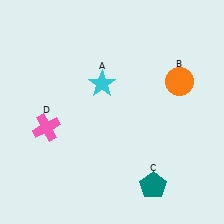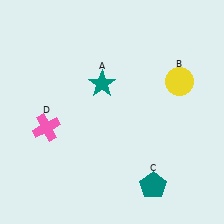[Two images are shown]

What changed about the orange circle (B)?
In Image 1, B is orange. In Image 2, it changed to yellow.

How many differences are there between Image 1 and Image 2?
There are 2 differences between the two images.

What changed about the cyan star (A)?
In Image 1, A is cyan. In Image 2, it changed to teal.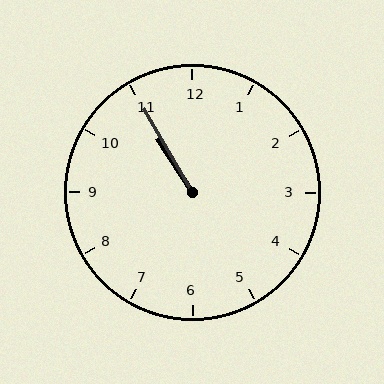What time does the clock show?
10:55.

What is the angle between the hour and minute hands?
Approximately 2 degrees.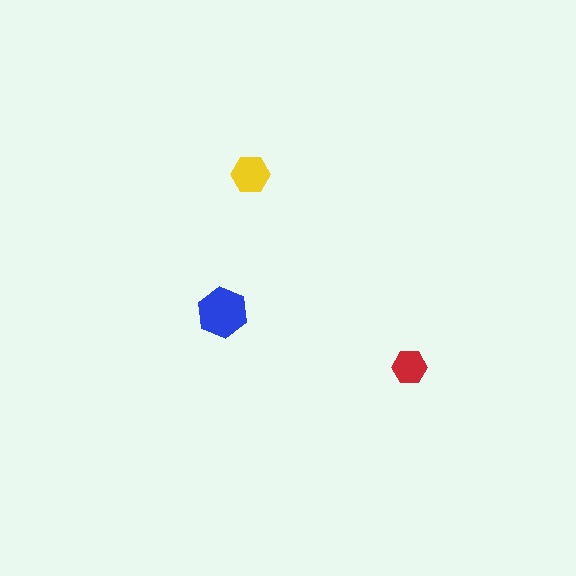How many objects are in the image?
There are 3 objects in the image.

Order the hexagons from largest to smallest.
the blue one, the yellow one, the red one.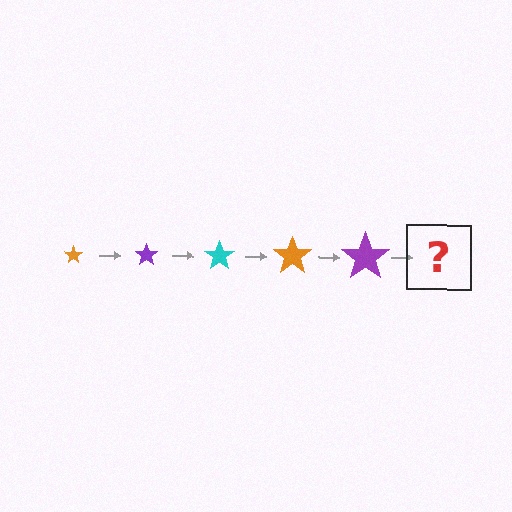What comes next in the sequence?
The next element should be a cyan star, larger than the previous one.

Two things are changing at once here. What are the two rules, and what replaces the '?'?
The two rules are that the star grows larger each step and the color cycles through orange, purple, and cyan. The '?' should be a cyan star, larger than the previous one.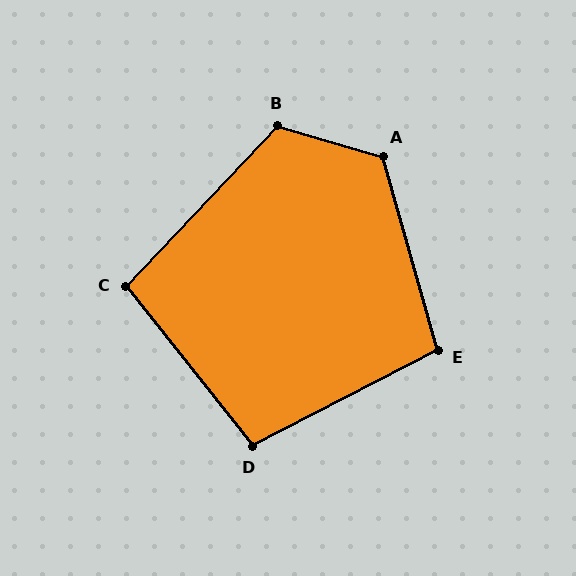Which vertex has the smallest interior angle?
C, at approximately 98 degrees.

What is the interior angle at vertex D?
Approximately 101 degrees (obtuse).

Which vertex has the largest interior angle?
A, at approximately 122 degrees.